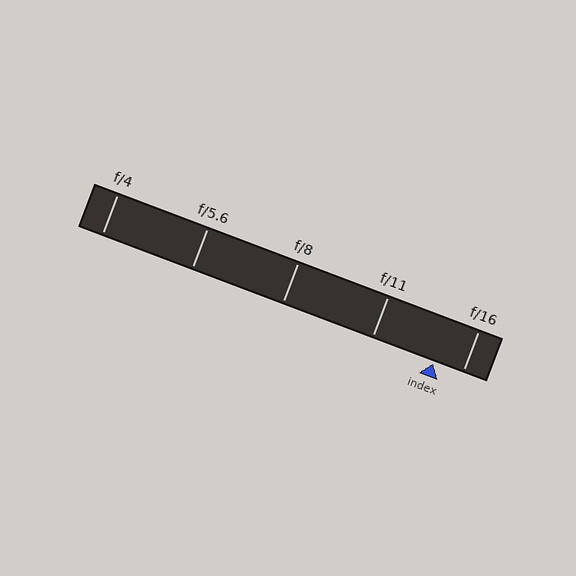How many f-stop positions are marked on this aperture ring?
There are 5 f-stop positions marked.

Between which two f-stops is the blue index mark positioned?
The index mark is between f/11 and f/16.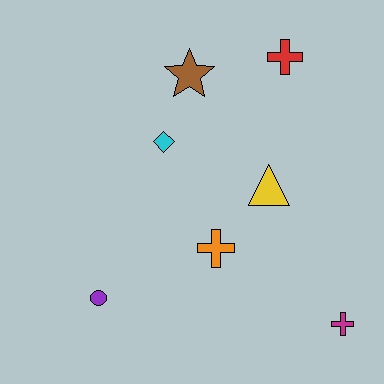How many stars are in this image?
There is 1 star.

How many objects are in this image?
There are 7 objects.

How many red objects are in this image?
There is 1 red object.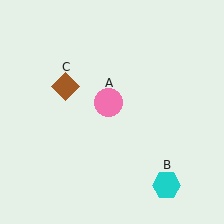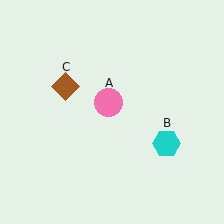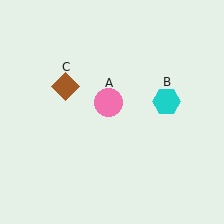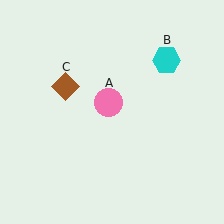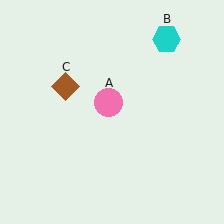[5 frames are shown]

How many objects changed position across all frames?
1 object changed position: cyan hexagon (object B).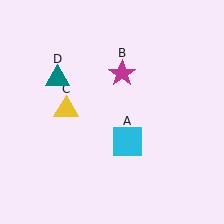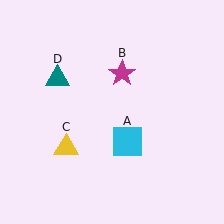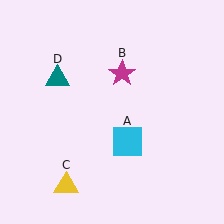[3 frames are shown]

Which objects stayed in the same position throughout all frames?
Cyan square (object A) and magenta star (object B) and teal triangle (object D) remained stationary.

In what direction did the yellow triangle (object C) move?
The yellow triangle (object C) moved down.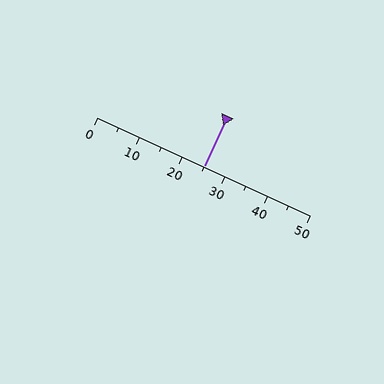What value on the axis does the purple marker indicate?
The marker indicates approximately 25.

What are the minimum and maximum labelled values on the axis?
The axis runs from 0 to 50.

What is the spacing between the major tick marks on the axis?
The major ticks are spaced 10 apart.